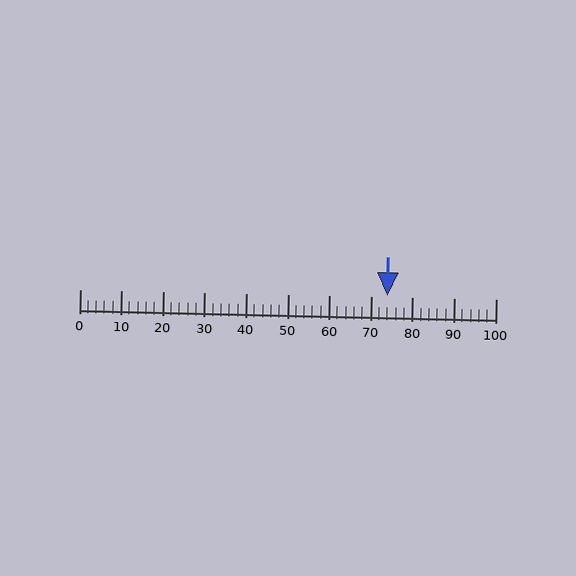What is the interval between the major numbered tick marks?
The major tick marks are spaced 10 units apart.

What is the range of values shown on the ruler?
The ruler shows values from 0 to 100.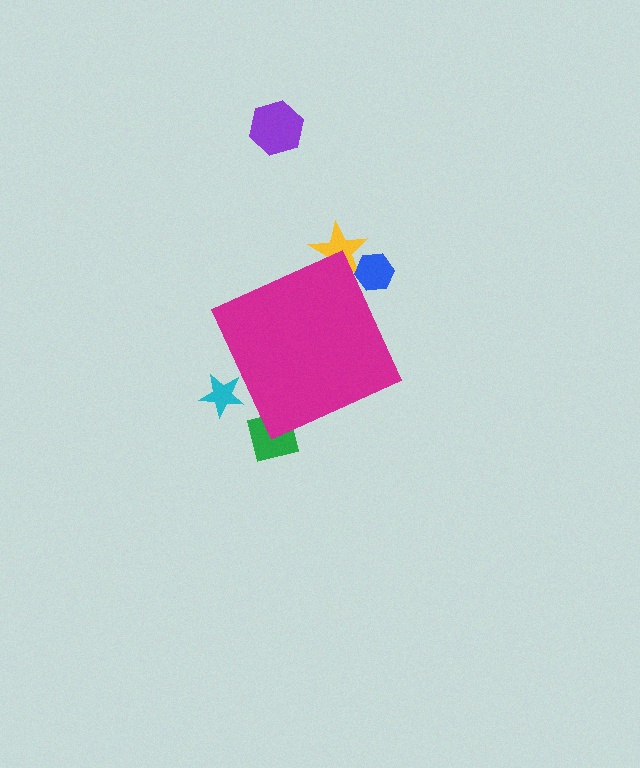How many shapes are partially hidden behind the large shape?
4 shapes are partially hidden.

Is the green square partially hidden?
Yes, the green square is partially hidden behind the magenta diamond.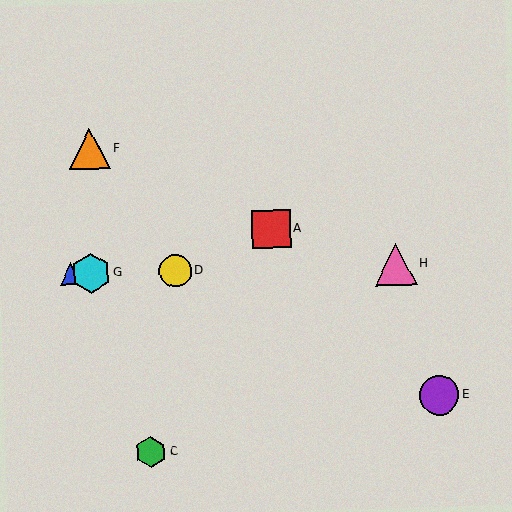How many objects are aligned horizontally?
4 objects (B, D, G, H) are aligned horizontally.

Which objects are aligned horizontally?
Objects B, D, G, H are aligned horizontally.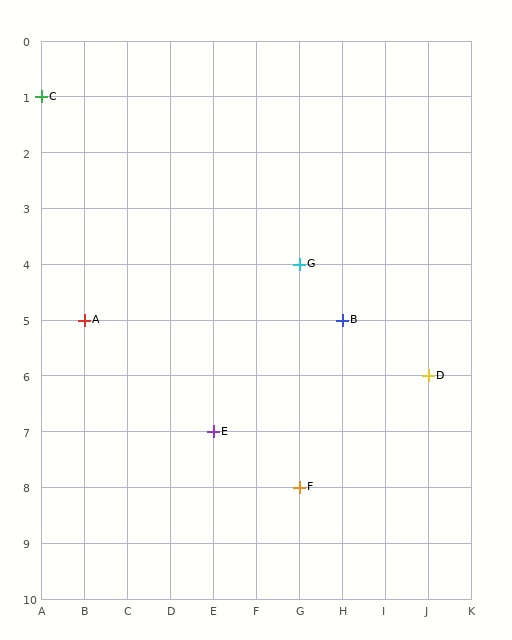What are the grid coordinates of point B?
Point B is at grid coordinates (H, 5).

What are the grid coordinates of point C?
Point C is at grid coordinates (A, 1).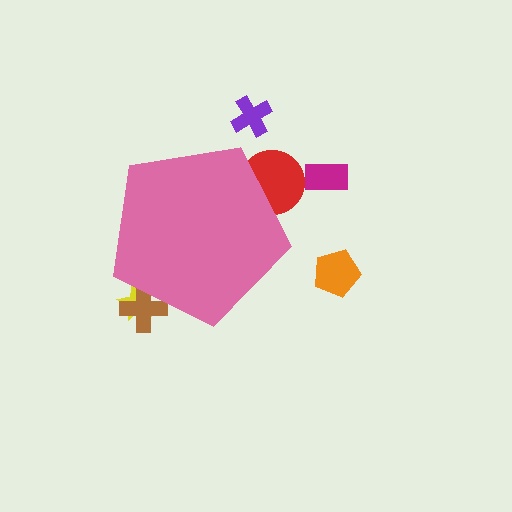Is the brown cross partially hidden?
Yes, the brown cross is partially hidden behind the pink pentagon.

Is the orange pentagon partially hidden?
No, the orange pentagon is fully visible.